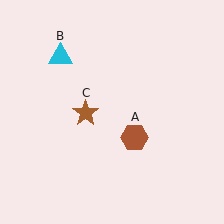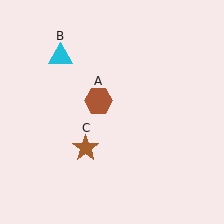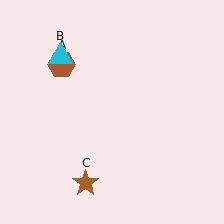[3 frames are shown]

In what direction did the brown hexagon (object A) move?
The brown hexagon (object A) moved up and to the left.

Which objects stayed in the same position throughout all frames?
Cyan triangle (object B) remained stationary.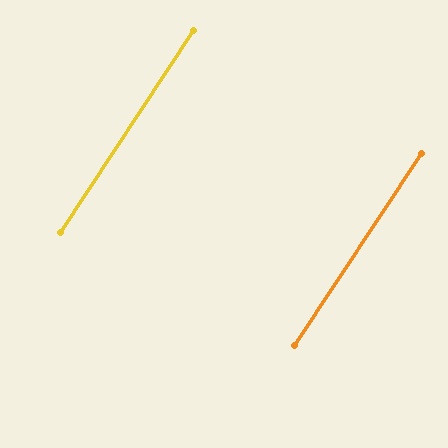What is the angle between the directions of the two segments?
Approximately 0 degrees.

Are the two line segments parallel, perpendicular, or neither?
Parallel — their directions differ by only 0.2°.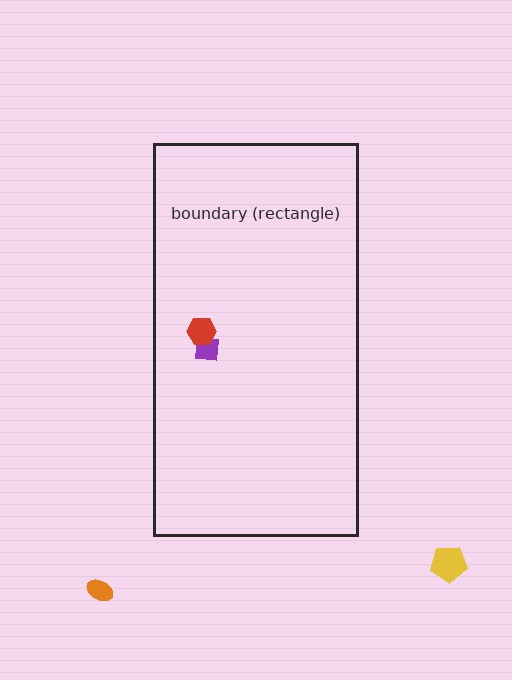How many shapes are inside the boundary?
2 inside, 2 outside.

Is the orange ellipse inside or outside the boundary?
Outside.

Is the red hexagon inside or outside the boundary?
Inside.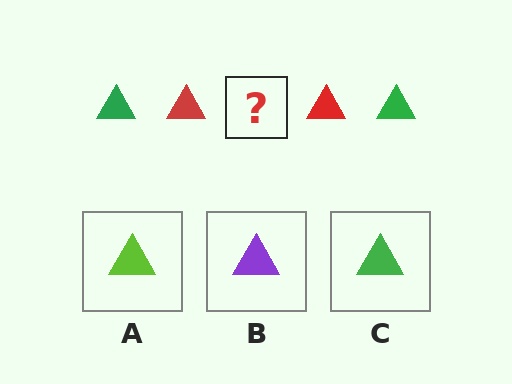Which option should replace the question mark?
Option C.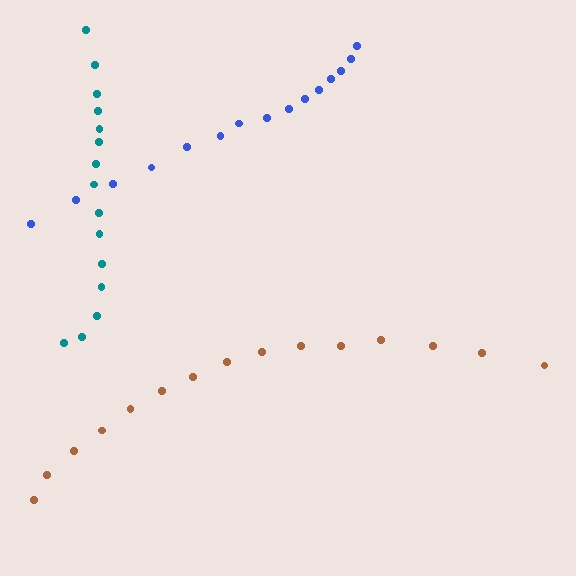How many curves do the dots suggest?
There are 3 distinct paths.